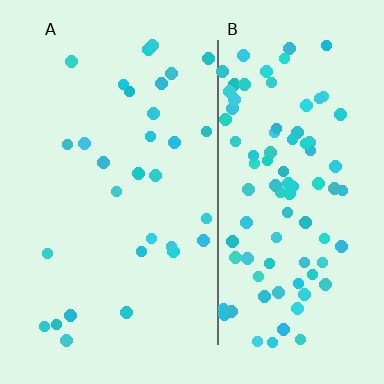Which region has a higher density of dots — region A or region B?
B (the right).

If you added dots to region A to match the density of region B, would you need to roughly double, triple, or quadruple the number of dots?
Approximately triple.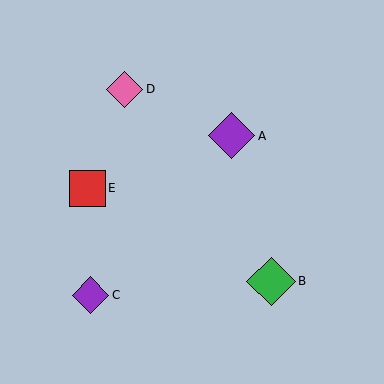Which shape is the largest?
The green diamond (labeled B) is the largest.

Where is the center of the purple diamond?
The center of the purple diamond is at (91, 295).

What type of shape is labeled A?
Shape A is a purple diamond.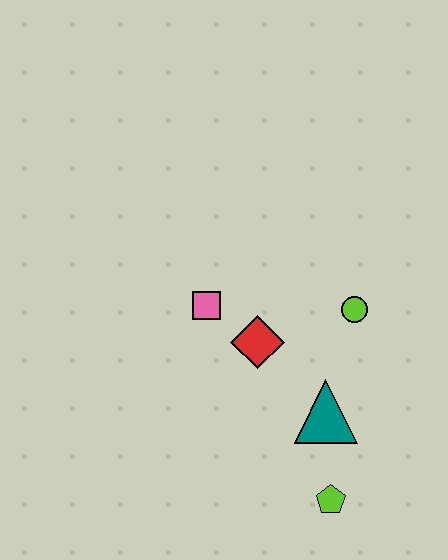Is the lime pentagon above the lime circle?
No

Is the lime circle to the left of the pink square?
No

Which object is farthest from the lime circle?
The lime pentagon is farthest from the lime circle.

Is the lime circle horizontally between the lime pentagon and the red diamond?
No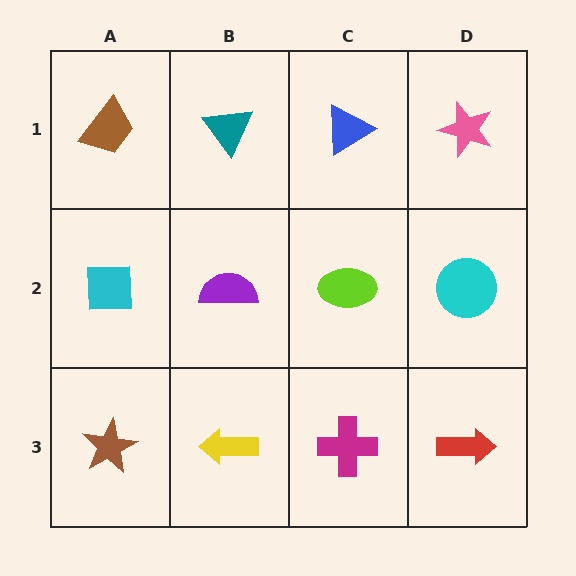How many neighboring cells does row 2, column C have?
4.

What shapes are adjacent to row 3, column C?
A lime ellipse (row 2, column C), a yellow arrow (row 3, column B), a red arrow (row 3, column D).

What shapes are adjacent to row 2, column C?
A blue triangle (row 1, column C), a magenta cross (row 3, column C), a purple semicircle (row 2, column B), a cyan circle (row 2, column D).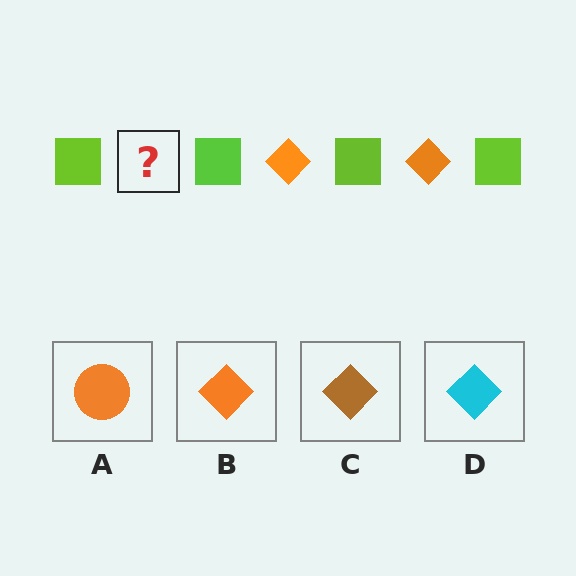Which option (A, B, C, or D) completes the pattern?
B.